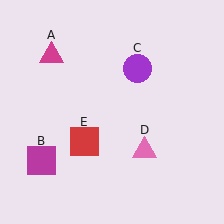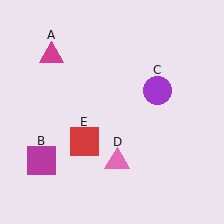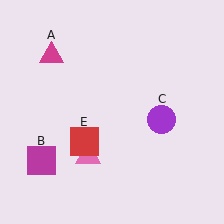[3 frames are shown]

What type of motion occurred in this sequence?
The purple circle (object C), pink triangle (object D) rotated clockwise around the center of the scene.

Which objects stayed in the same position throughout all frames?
Magenta triangle (object A) and magenta square (object B) and red square (object E) remained stationary.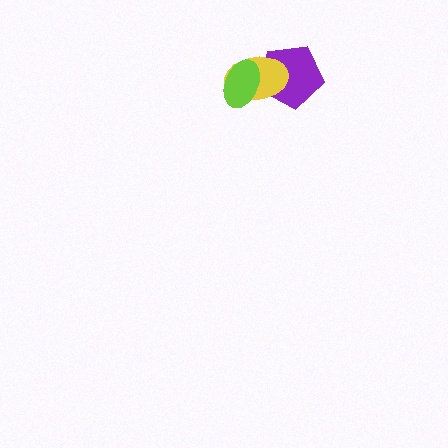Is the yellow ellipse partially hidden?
Yes, it is partially covered by another shape.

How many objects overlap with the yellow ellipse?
2 objects overlap with the yellow ellipse.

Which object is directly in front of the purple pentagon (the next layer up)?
The yellow ellipse is directly in front of the purple pentagon.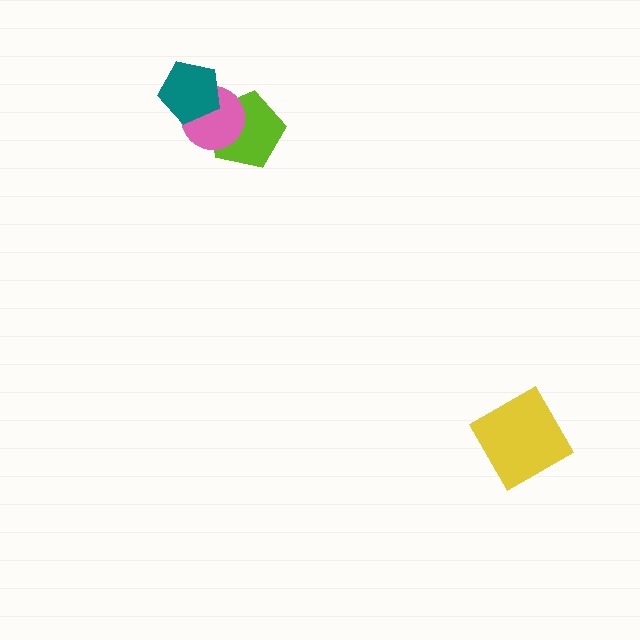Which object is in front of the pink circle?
The teal pentagon is in front of the pink circle.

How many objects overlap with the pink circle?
2 objects overlap with the pink circle.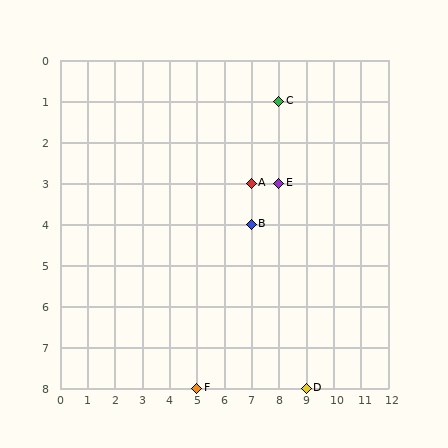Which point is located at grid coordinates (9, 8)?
Point D is at (9, 8).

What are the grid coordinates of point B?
Point B is at grid coordinates (7, 4).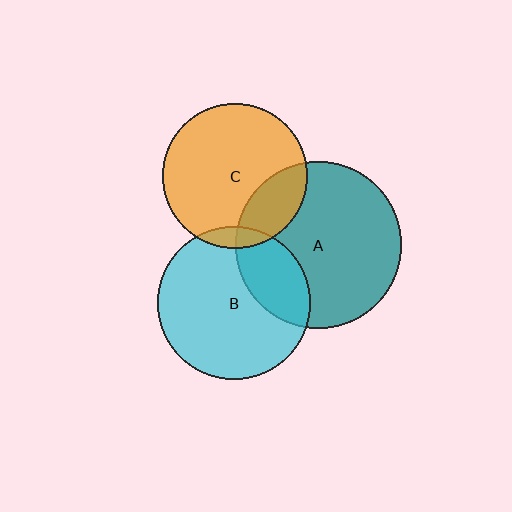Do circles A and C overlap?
Yes.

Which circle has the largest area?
Circle A (teal).